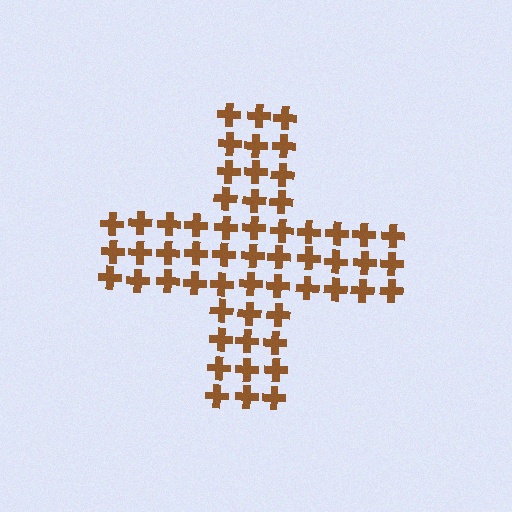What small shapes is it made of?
It is made of small crosses.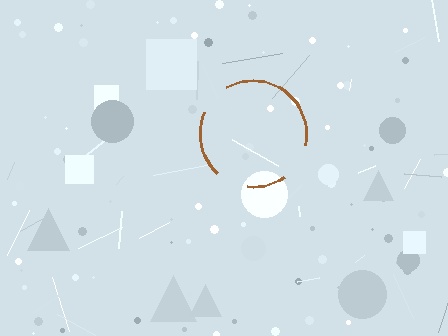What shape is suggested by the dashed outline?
The dashed outline suggests a circle.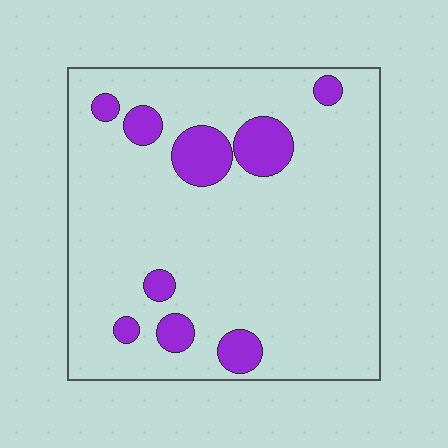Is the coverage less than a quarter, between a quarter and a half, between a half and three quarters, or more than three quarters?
Less than a quarter.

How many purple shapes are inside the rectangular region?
9.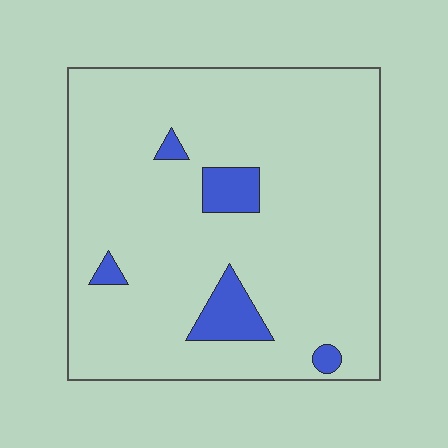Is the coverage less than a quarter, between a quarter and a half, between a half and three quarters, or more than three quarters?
Less than a quarter.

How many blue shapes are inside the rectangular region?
5.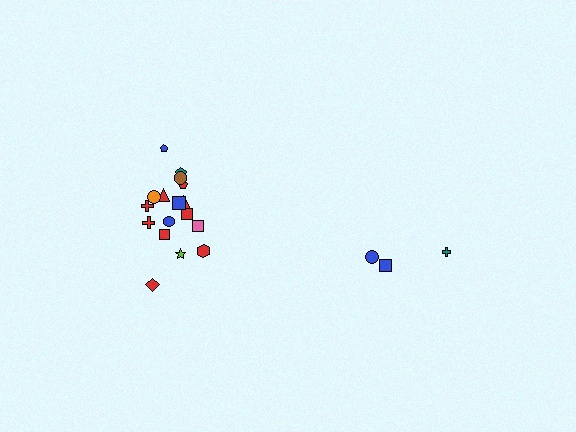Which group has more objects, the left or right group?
The left group.